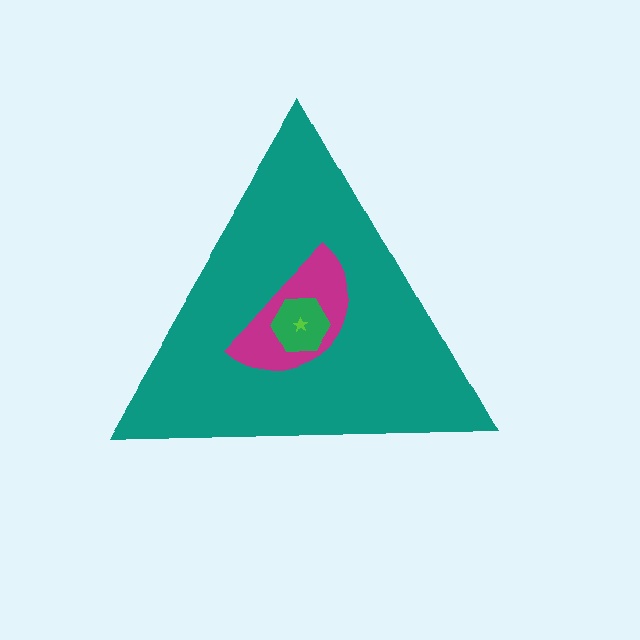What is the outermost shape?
The teal triangle.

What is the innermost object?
The lime star.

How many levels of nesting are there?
4.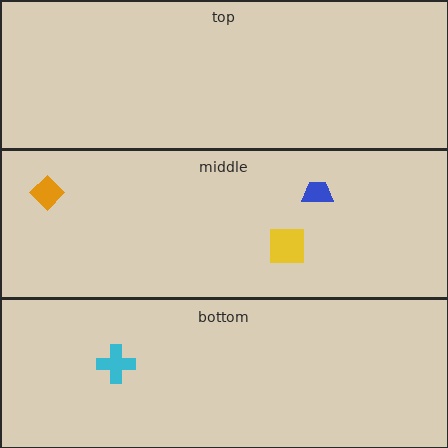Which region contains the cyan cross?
The bottom region.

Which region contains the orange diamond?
The middle region.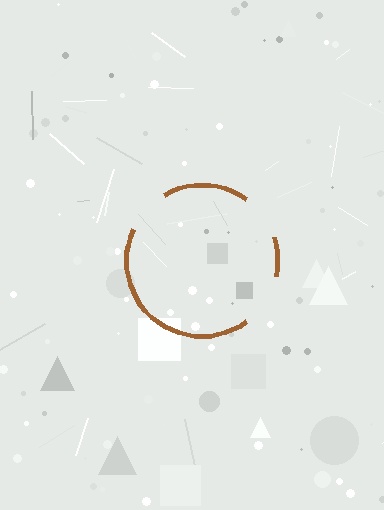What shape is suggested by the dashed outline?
The dashed outline suggests a circle.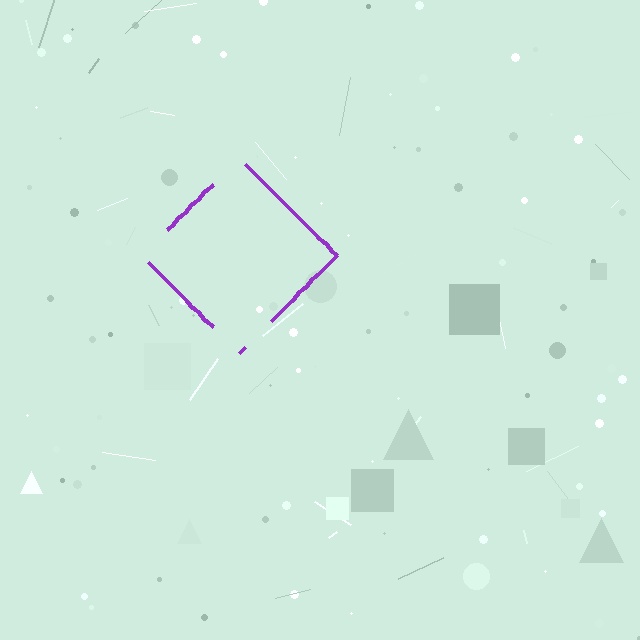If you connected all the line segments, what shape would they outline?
They would outline a diamond.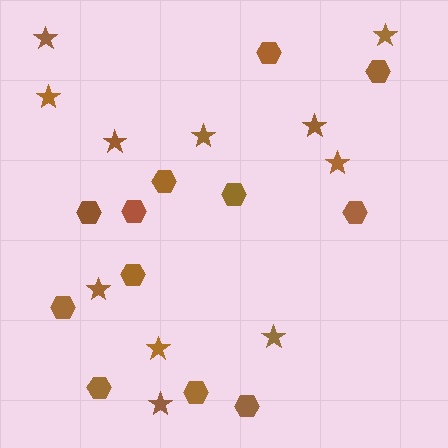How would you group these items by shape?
There are 2 groups: one group of hexagons (12) and one group of stars (11).